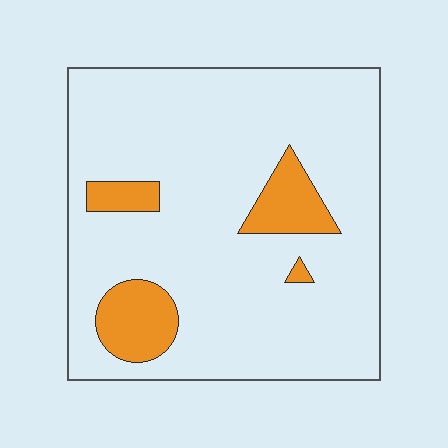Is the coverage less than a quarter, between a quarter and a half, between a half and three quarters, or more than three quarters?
Less than a quarter.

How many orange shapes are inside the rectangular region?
4.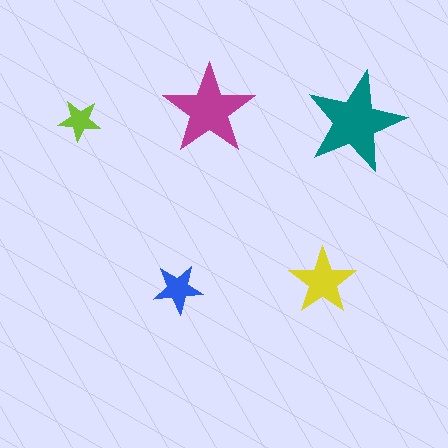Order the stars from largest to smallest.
the teal one, the magenta one, the yellow one, the blue one, the lime one.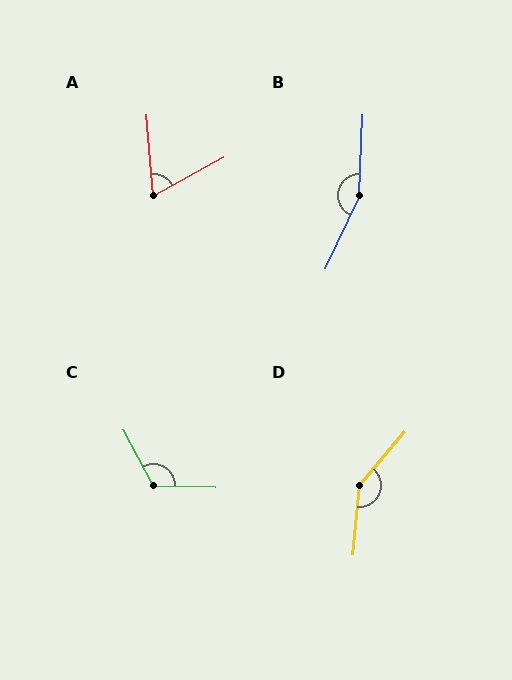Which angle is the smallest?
A, at approximately 66 degrees.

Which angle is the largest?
B, at approximately 158 degrees.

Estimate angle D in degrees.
Approximately 144 degrees.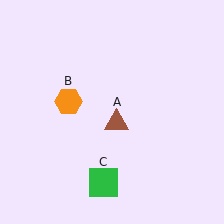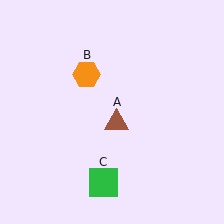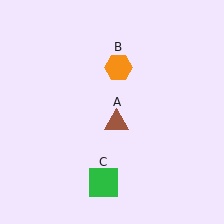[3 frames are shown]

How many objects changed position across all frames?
1 object changed position: orange hexagon (object B).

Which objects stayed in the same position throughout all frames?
Brown triangle (object A) and green square (object C) remained stationary.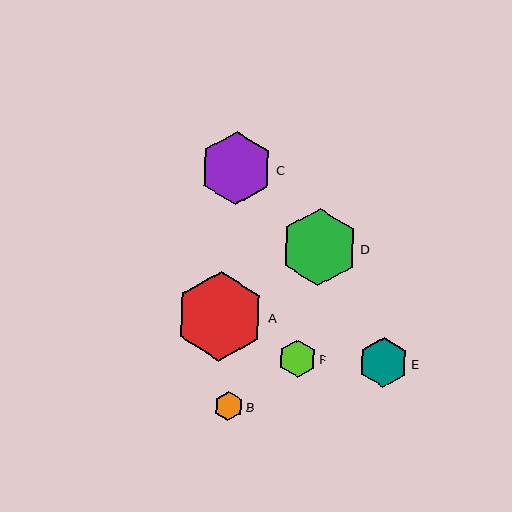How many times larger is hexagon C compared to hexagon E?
Hexagon C is approximately 1.5 times the size of hexagon E.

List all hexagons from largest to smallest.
From largest to smallest: A, D, C, E, F, B.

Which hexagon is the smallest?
Hexagon B is the smallest with a size of approximately 29 pixels.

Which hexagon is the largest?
Hexagon A is the largest with a size of approximately 90 pixels.